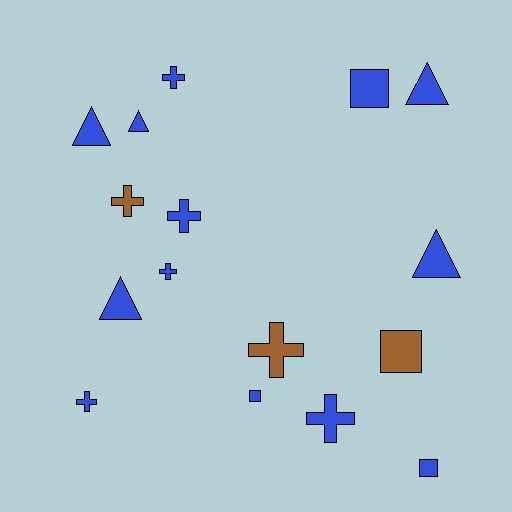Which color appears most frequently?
Blue, with 13 objects.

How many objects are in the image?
There are 16 objects.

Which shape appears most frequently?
Cross, with 7 objects.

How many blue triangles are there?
There are 5 blue triangles.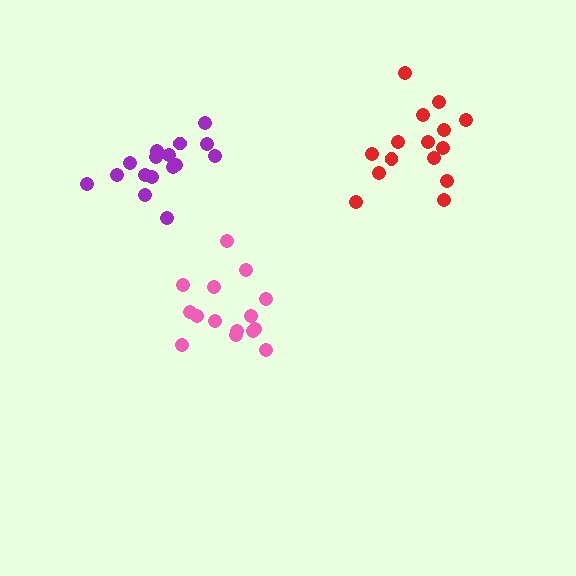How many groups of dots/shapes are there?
There are 3 groups.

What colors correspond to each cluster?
The clusters are colored: pink, purple, red.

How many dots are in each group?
Group 1: 15 dots, Group 2: 16 dots, Group 3: 15 dots (46 total).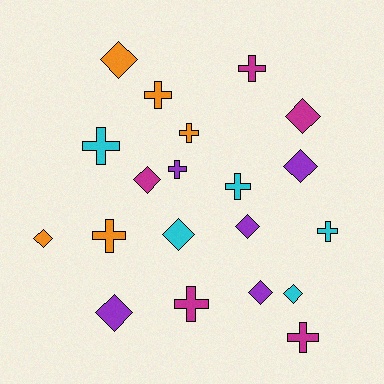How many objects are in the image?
There are 20 objects.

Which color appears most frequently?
Cyan, with 5 objects.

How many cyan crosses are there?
There are 3 cyan crosses.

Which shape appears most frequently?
Cross, with 10 objects.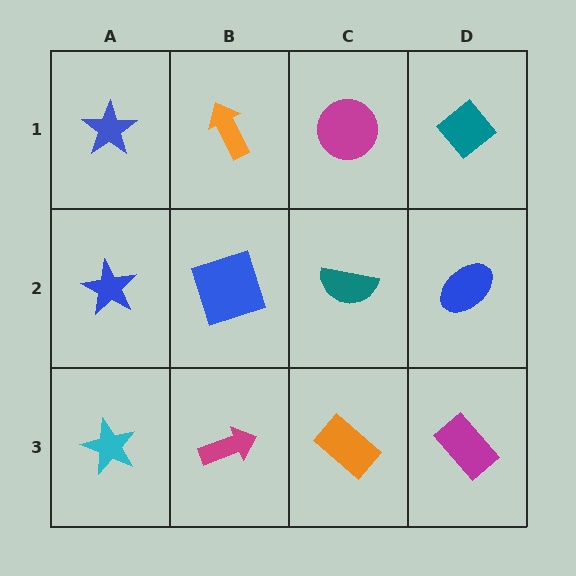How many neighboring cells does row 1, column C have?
3.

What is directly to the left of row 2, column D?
A teal semicircle.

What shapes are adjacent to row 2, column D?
A teal diamond (row 1, column D), a magenta rectangle (row 3, column D), a teal semicircle (row 2, column C).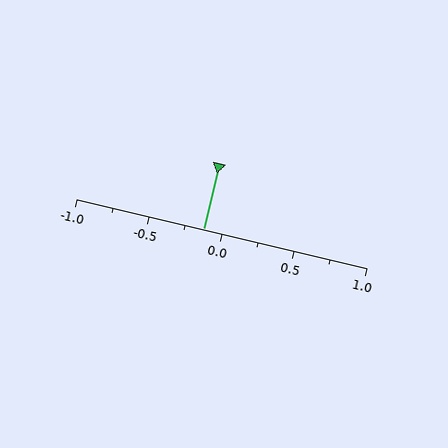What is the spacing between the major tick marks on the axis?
The major ticks are spaced 0.5 apart.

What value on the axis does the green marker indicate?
The marker indicates approximately -0.12.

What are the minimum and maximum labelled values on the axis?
The axis runs from -1.0 to 1.0.